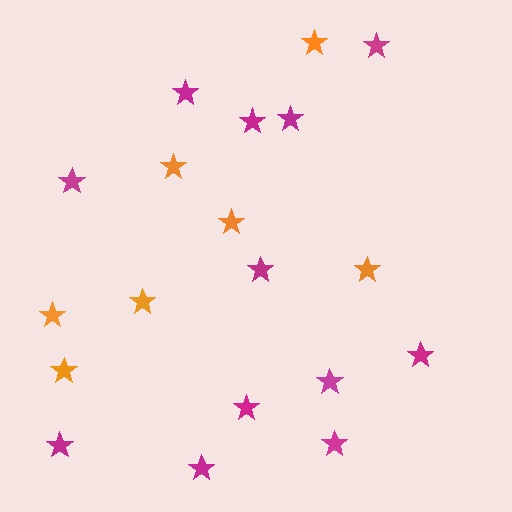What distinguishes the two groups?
There are 2 groups: one group of magenta stars (12) and one group of orange stars (7).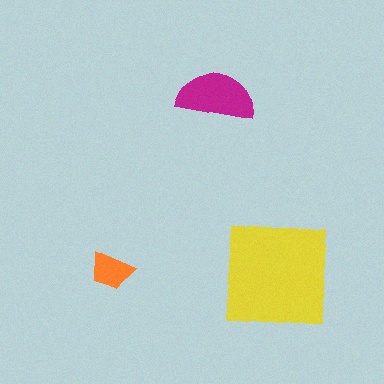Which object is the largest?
The yellow square.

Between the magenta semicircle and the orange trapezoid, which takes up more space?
The magenta semicircle.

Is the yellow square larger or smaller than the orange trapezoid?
Larger.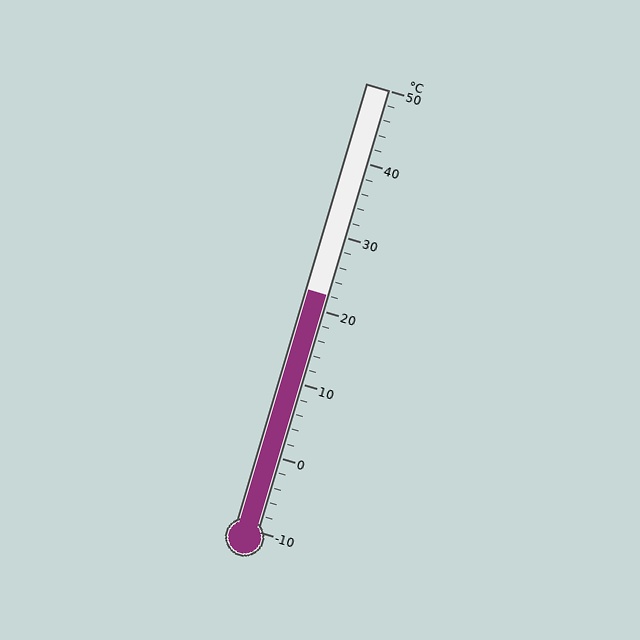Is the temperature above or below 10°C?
The temperature is above 10°C.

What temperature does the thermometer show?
The thermometer shows approximately 22°C.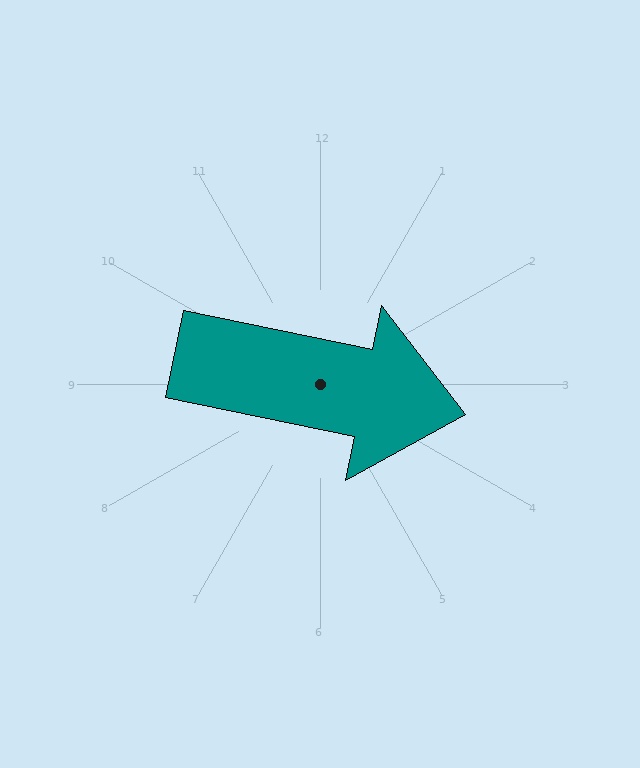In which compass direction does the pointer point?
East.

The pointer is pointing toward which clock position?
Roughly 3 o'clock.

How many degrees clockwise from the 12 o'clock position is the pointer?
Approximately 102 degrees.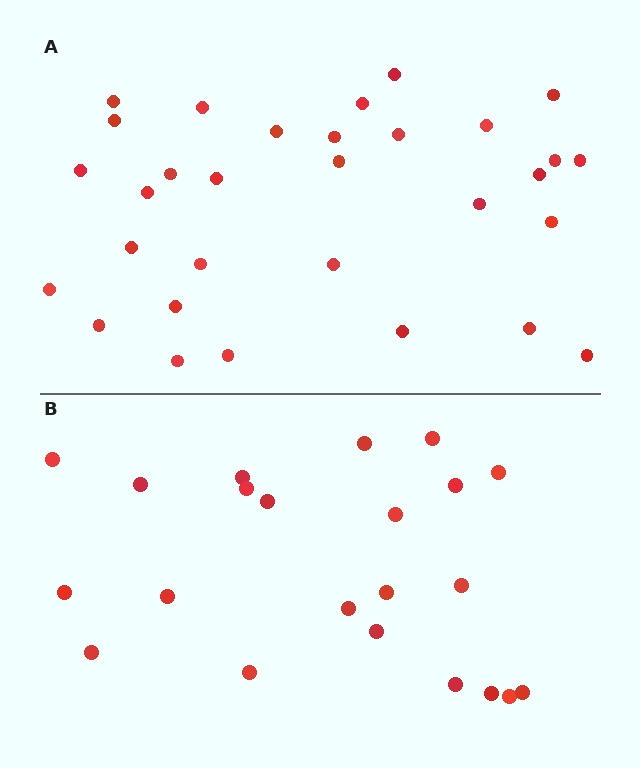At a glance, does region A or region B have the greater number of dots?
Region A (the top region) has more dots.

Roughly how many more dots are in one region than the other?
Region A has roughly 8 or so more dots than region B.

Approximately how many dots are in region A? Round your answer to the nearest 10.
About 30 dots. (The exact count is 31, which rounds to 30.)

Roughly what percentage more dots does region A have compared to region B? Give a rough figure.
About 40% more.